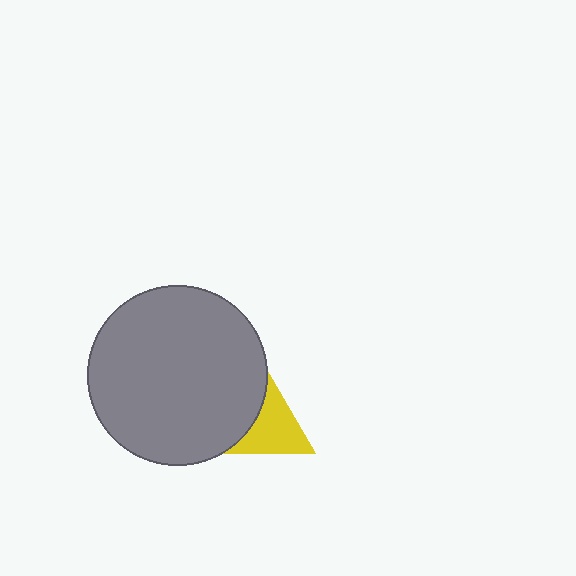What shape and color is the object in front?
The object in front is a gray circle.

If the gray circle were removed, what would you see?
You would see the complete yellow triangle.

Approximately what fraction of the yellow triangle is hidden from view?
Roughly 58% of the yellow triangle is hidden behind the gray circle.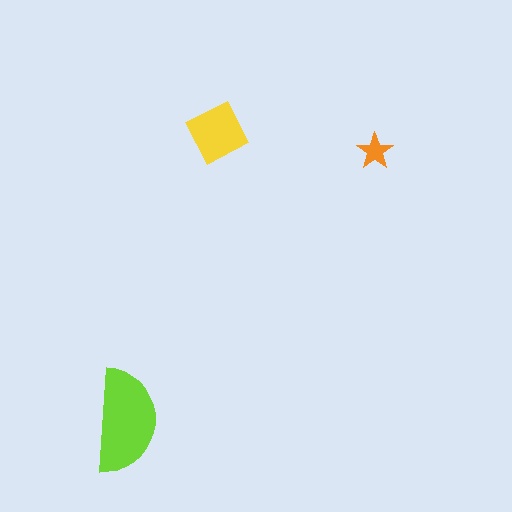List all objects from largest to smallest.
The lime semicircle, the yellow square, the orange star.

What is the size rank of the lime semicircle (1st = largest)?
1st.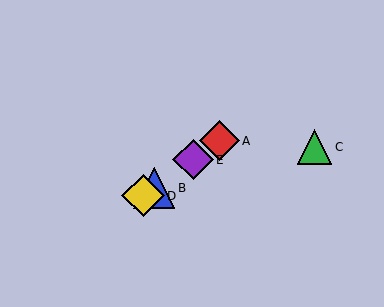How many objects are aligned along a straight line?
4 objects (A, B, D, E) are aligned along a straight line.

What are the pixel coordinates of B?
Object B is at (154, 188).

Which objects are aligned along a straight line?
Objects A, B, D, E are aligned along a straight line.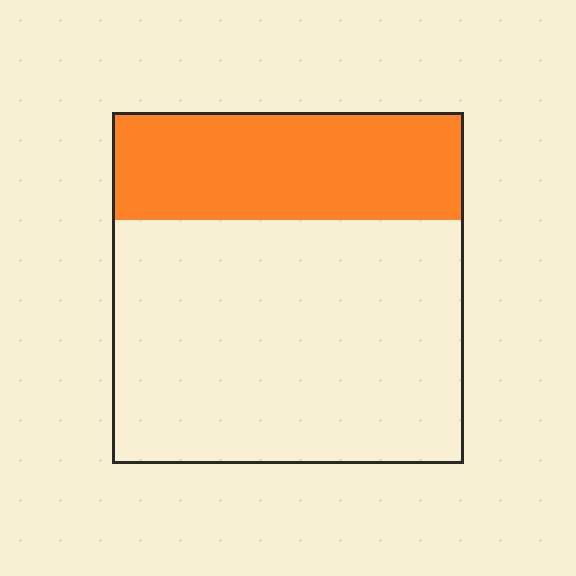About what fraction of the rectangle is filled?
About one third (1/3).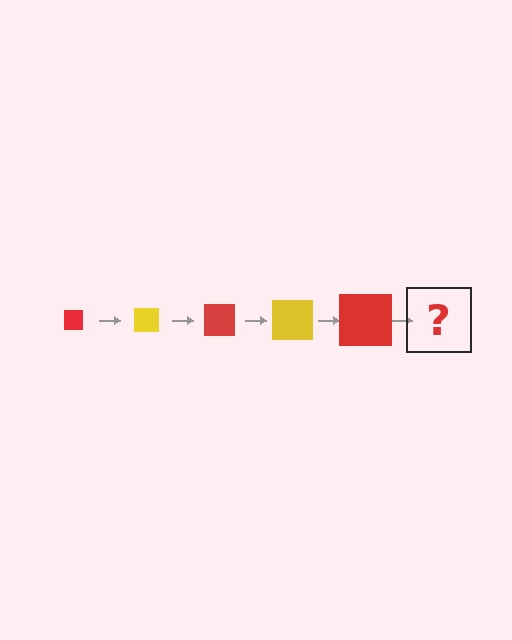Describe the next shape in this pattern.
It should be a yellow square, larger than the previous one.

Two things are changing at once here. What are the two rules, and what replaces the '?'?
The two rules are that the square grows larger each step and the color cycles through red and yellow. The '?' should be a yellow square, larger than the previous one.